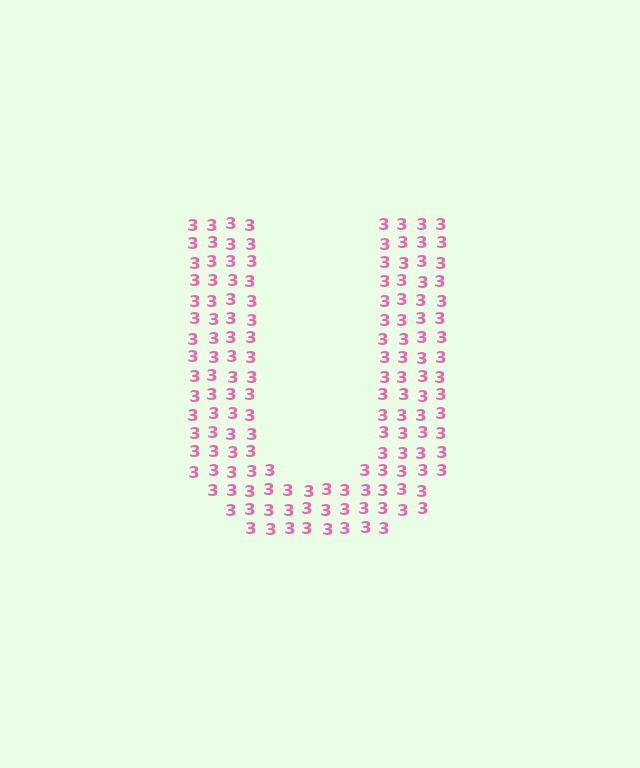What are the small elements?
The small elements are digit 3's.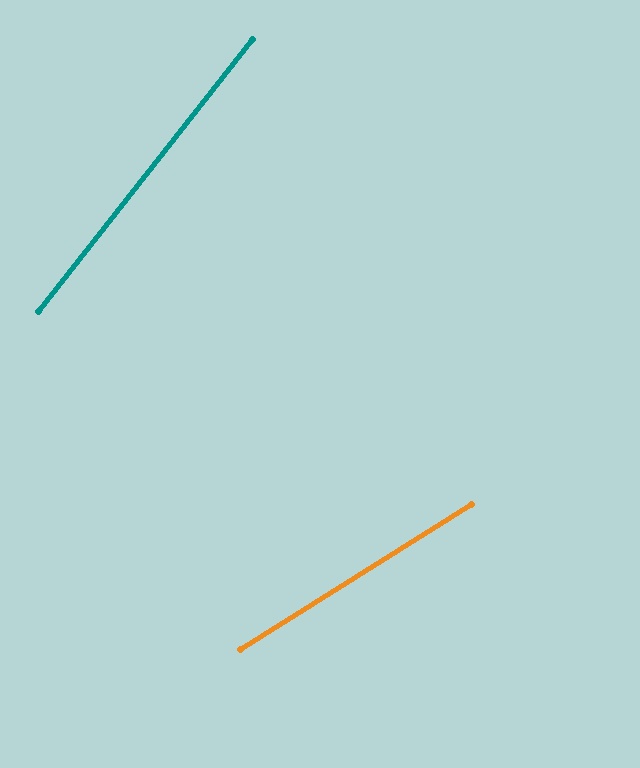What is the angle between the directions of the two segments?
Approximately 20 degrees.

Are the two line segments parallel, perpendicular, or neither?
Neither parallel nor perpendicular — they differ by about 20°.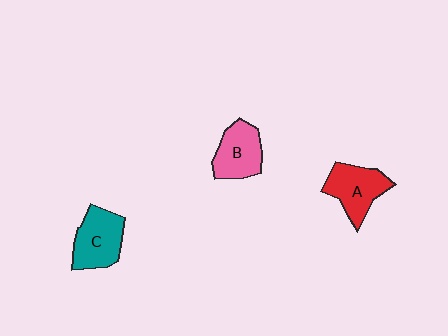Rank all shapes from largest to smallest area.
From largest to smallest: C (teal), A (red), B (pink).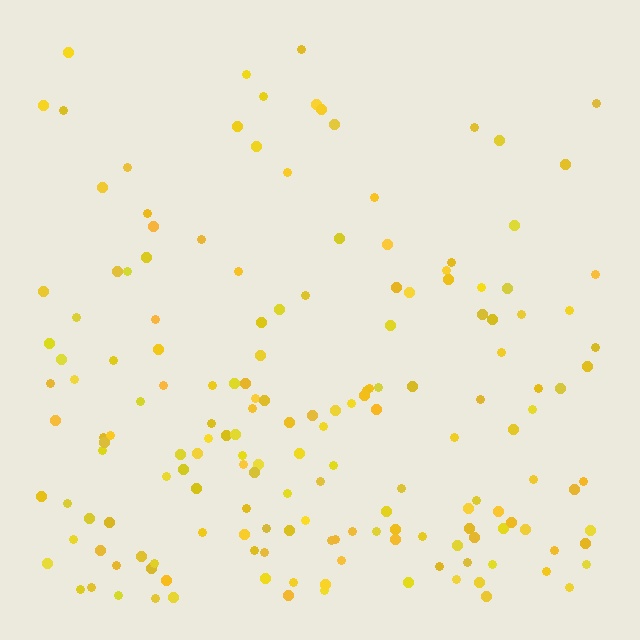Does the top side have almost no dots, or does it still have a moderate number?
Still a moderate number, just noticeably fewer than the bottom.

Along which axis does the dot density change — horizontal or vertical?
Vertical.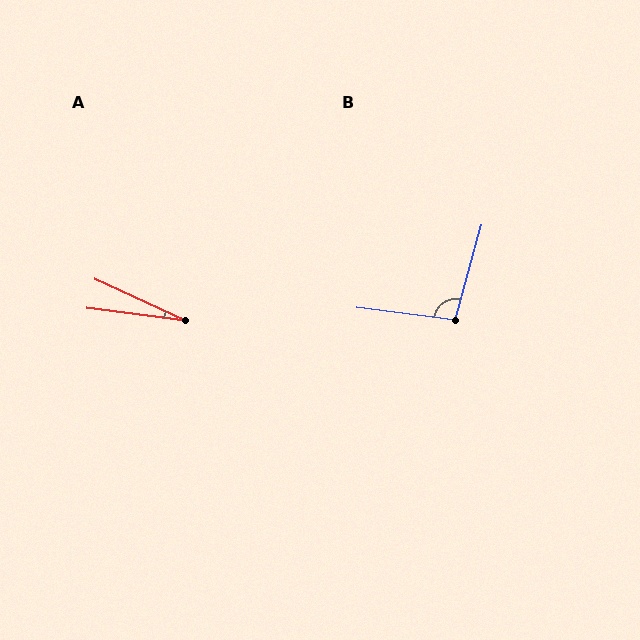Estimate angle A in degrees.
Approximately 18 degrees.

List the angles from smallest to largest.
A (18°), B (98°).